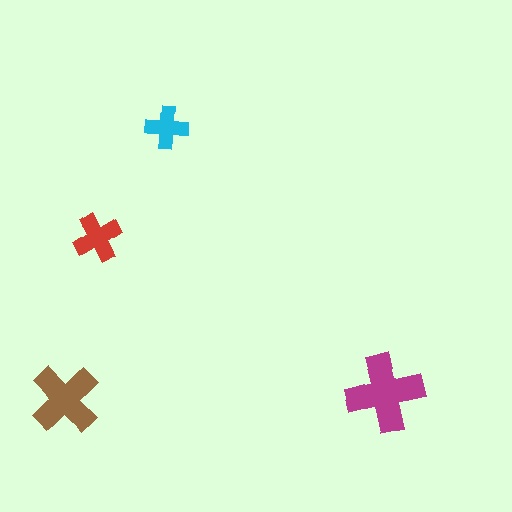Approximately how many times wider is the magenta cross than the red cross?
About 1.5 times wider.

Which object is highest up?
The cyan cross is topmost.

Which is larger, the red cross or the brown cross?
The brown one.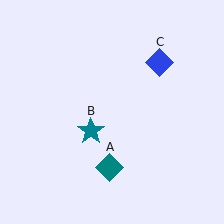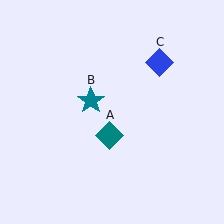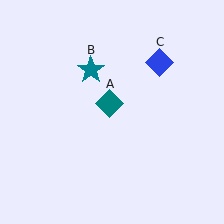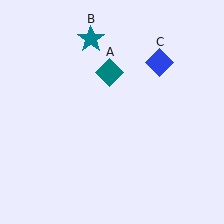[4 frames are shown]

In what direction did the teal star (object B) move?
The teal star (object B) moved up.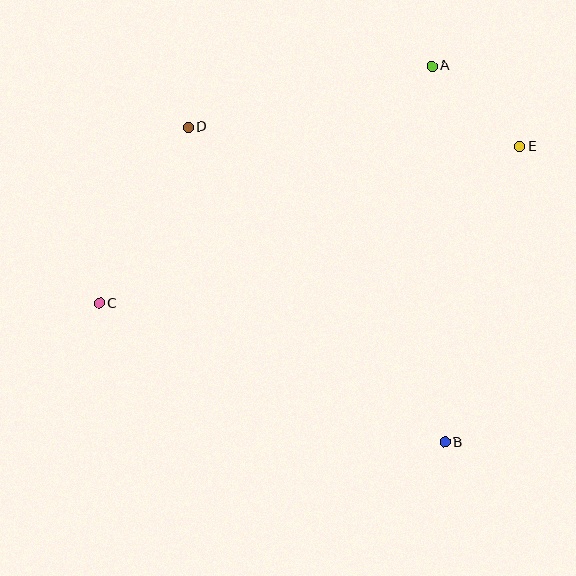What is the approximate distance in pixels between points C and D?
The distance between C and D is approximately 197 pixels.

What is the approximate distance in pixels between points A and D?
The distance between A and D is approximately 251 pixels.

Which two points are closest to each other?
Points A and E are closest to each other.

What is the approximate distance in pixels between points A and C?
The distance between A and C is approximately 408 pixels.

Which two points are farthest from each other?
Points C and E are farthest from each other.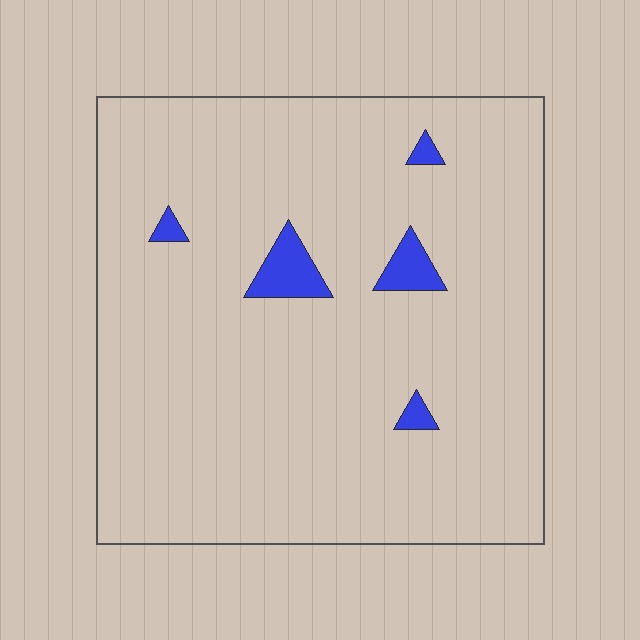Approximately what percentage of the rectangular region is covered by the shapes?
Approximately 5%.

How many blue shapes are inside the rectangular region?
5.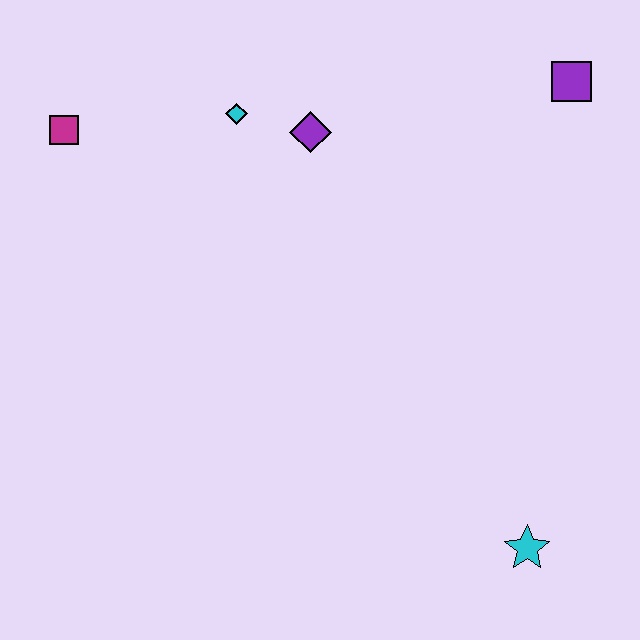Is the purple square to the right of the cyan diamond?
Yes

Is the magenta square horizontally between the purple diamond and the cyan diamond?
No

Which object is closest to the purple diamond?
The cyan diamond is closest to the purple diamond.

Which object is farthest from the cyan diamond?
The cyan star is farthest from the cyan diamond.